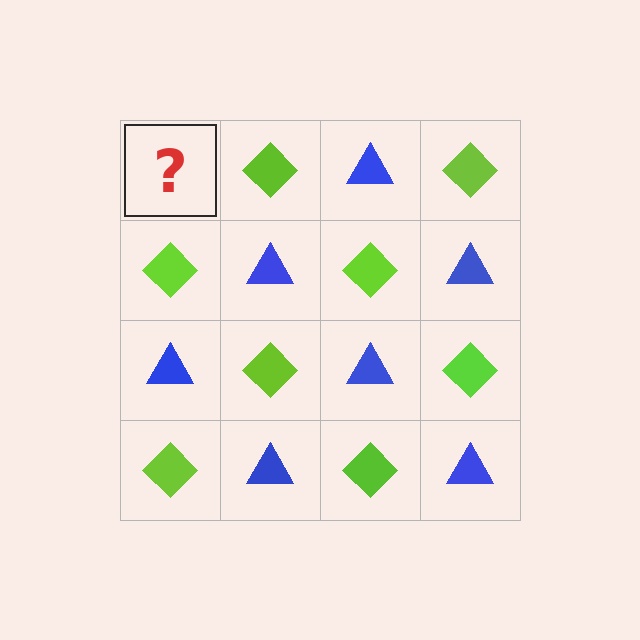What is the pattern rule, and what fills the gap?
The rule is that it alternates blue triangle and lime diamond in a checkerboard pattern. The gap should be filled with a blue triangle.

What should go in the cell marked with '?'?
The missing cell should contain a blue triangle.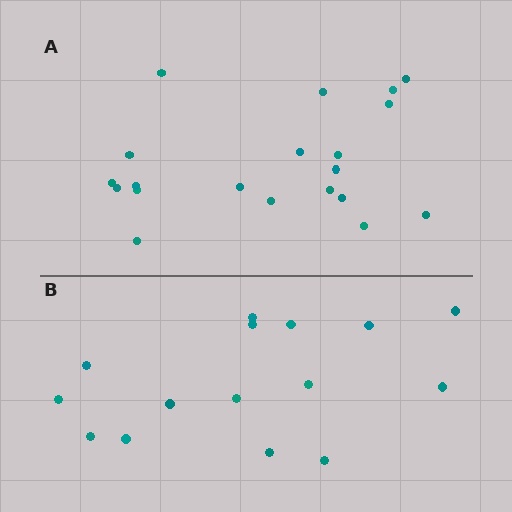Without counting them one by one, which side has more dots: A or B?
Region A (the top region) has more dots.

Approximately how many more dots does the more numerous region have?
Region A has about 5 more dots than region B.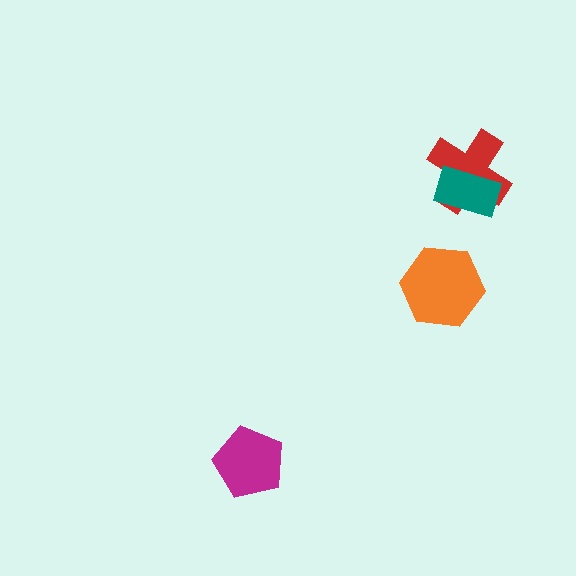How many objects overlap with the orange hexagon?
0 objects overlap with the orange hexagon.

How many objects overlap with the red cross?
1 object overlaps with the red cross.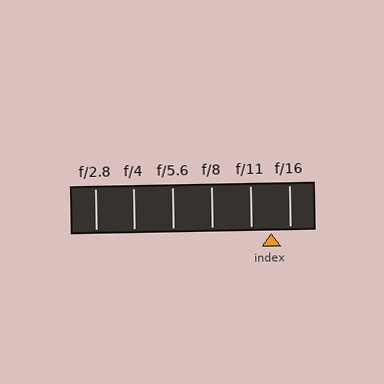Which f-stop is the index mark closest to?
The index mark is closest to f/16.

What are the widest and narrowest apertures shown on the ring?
The widest aperture shown is f/2.8 and the narrowest is f/16.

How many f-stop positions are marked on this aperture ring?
There are 6 f-stop positions marked.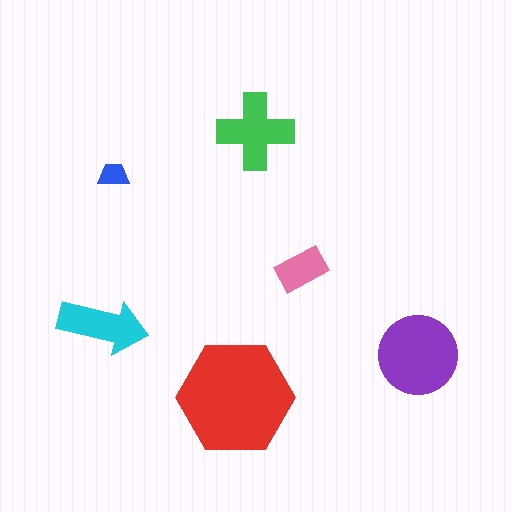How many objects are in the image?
There are 6 objects in the image.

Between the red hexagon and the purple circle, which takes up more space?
The red hexagon.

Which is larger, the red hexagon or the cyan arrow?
The red hexagon.